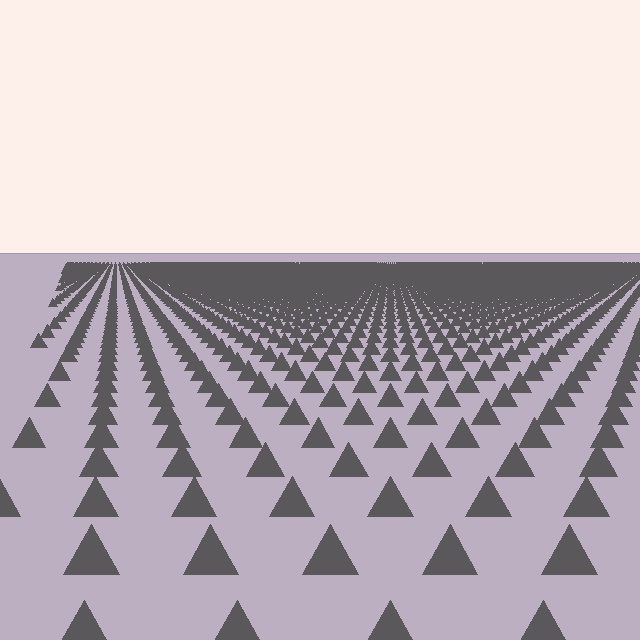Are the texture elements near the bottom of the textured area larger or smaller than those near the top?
Larger. Near the bottom, elements are closer to the viewer and appear at a bigger on-screen size.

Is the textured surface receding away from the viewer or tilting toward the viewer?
The surface is receding away from the viewer. Texture elements get smaller and denser toward the top.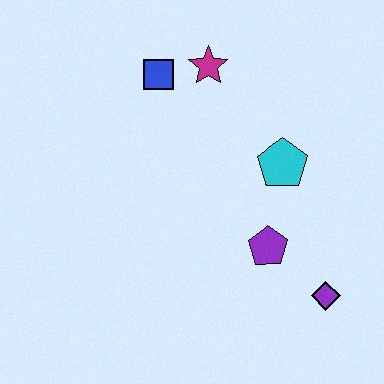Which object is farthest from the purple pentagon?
The blue square is farthest from the purple pentagon.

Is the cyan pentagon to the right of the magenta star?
Yes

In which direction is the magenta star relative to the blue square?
The magenta star is to the right of the blue square.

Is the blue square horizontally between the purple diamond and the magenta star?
No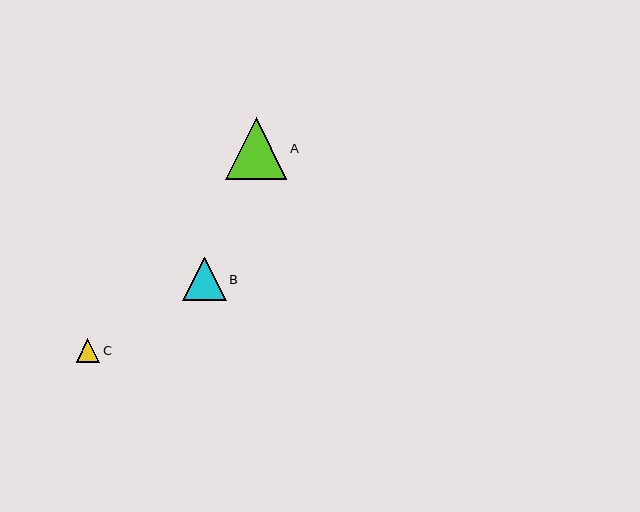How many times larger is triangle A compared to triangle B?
Triangle A is approximately 1.4 times the size of triangle B.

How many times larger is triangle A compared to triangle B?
Triangle A is approximately 1.4 times the size of triangle B.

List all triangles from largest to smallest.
From largest to smallest: A, B, C.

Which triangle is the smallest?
Triangle C is the smallest with a size of approximately 24 pixels.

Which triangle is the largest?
Triangle A is the largest with a size of approximately 62 pixels.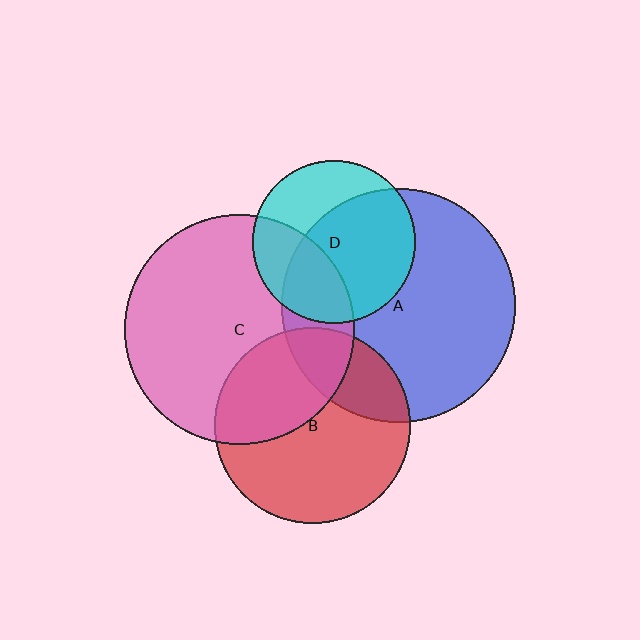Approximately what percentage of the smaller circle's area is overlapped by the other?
Approximately 35%.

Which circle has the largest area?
Circle A (blue).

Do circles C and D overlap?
Yes.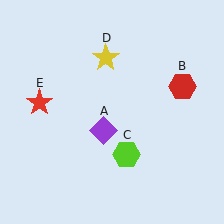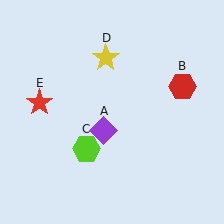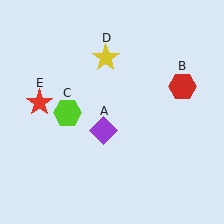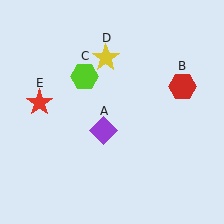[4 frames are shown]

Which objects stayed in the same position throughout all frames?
Purple diamond (object A) and red hexagon (object B) and yellow star (object D) and red star (object E) remained stationary.